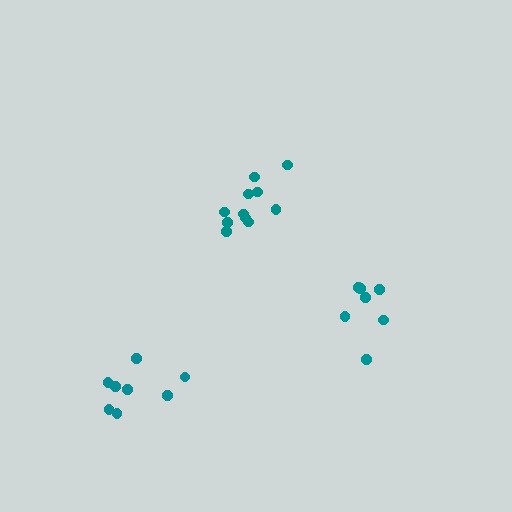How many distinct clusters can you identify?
There are 3 distinct clusters.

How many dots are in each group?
Group 1: 11 dots, Group 2: 7 dots, Group 3: 8 dots (26 total).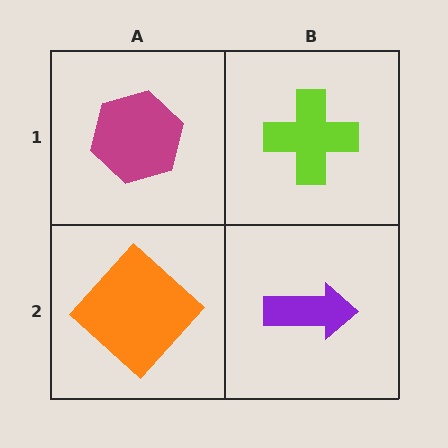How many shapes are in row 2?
2 shapes.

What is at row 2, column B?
A purple arrow.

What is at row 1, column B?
A lime cross.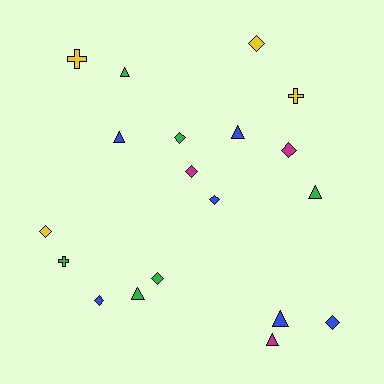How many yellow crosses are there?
There are 2 yellow crosses.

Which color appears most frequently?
Blue, with 6 objects.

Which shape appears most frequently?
Diamond, with 9 objects.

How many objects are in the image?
There are 19 objects.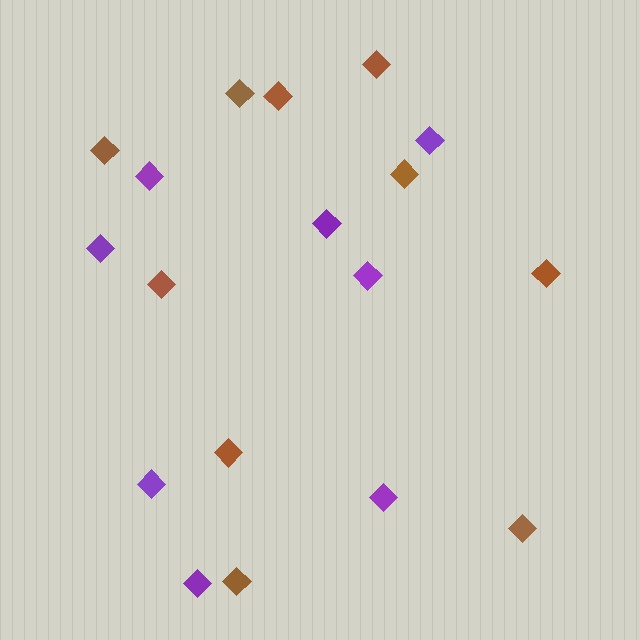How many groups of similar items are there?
There are 2 groups: one group of brown diamonds (10) and one group of purple diamonds (8).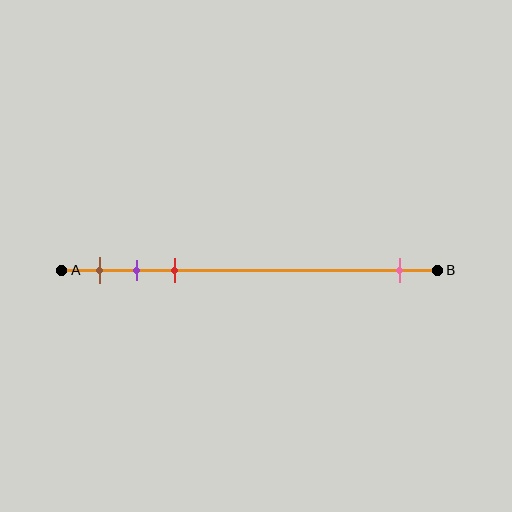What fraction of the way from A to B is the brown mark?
The brown mark is approximately 10% (0.1) of the way from A to B.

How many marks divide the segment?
There are 4 marks dividing the segment.